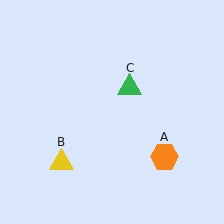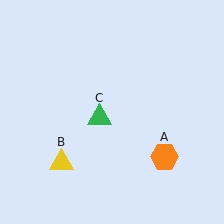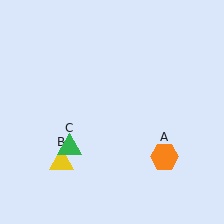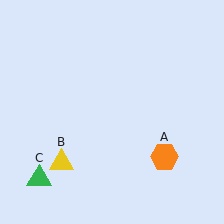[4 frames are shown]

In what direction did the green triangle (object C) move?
The green triangle (object C) moved down and to the left.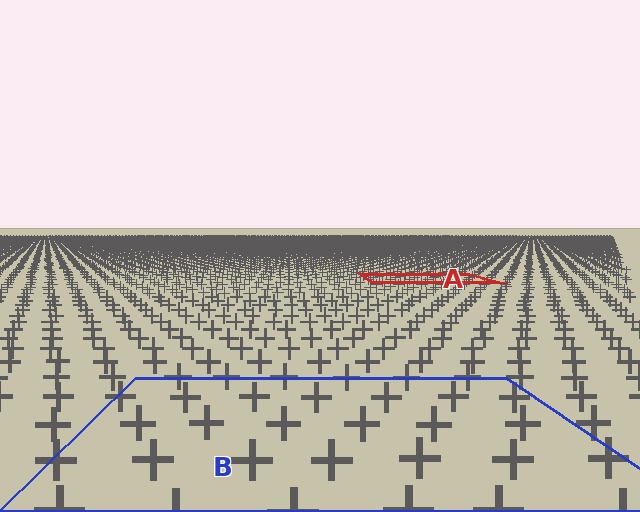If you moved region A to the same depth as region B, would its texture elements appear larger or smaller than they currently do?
They would appear larger. At a closer depth, the same texture elements are projected at a bigger on-screen size.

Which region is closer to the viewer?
Region B is closer. The texture elements there are larger and more spread out.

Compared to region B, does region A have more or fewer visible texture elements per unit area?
Region A has more texture elements per unit area — they are packed more densely because it is farther away.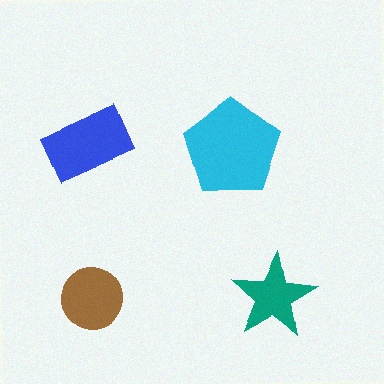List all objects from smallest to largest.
The teal star, the brown circle, the blue rectangle, the cyan pentagon.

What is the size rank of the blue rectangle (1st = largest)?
2nd.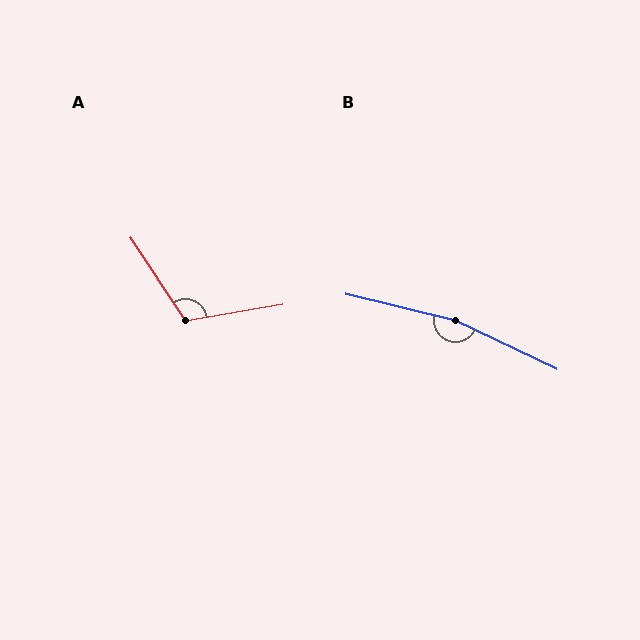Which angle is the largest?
B, at approximately 168 degrees.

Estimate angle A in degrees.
Approximately 114 degrees.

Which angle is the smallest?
A, at approximately 114 degrees.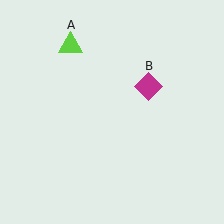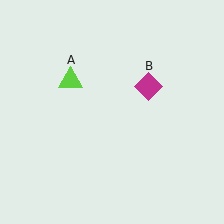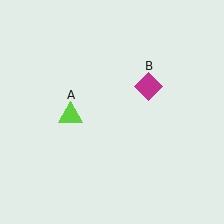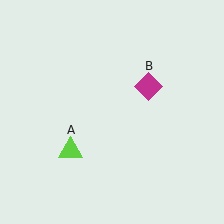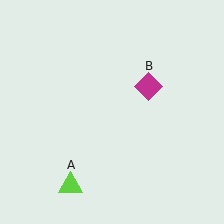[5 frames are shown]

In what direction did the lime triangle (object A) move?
The lime triangle (object A) moved down.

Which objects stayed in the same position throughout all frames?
Magenta diamond (object B) remained stationary.